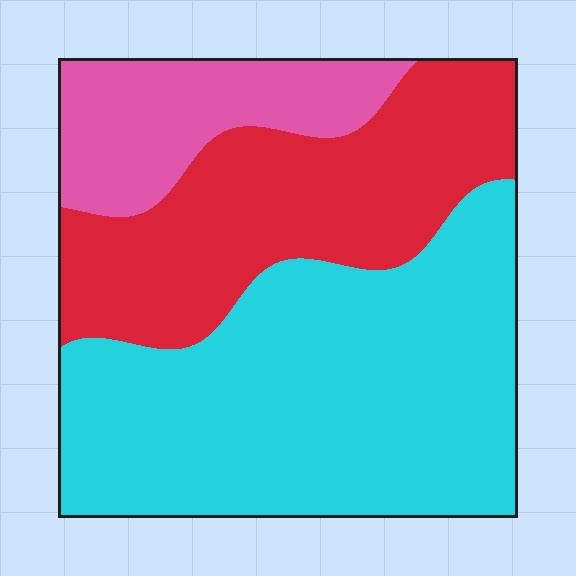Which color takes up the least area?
Pink, at roughly 15%.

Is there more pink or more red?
Red.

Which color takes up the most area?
Cyan, at roughly 50%.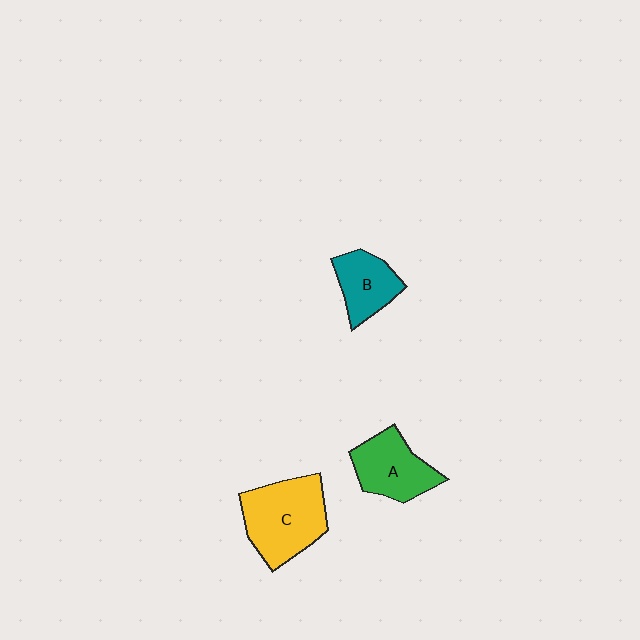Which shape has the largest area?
Shape C (yellow).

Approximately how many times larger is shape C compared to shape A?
Approximately 1.4 times.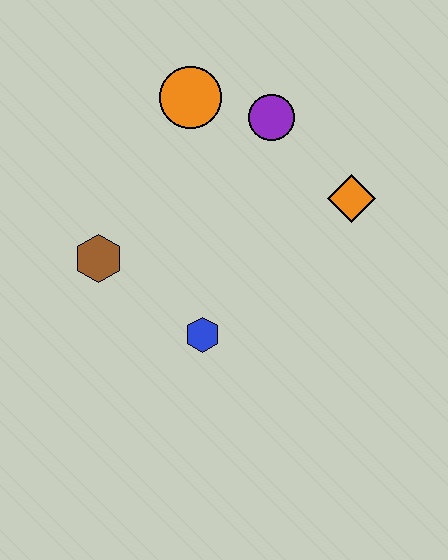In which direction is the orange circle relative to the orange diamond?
The orange circle is to the left of the orange diamond.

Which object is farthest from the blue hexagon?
The orange circle is farthest from the blue hexagon.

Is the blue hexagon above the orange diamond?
No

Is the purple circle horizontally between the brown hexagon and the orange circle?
No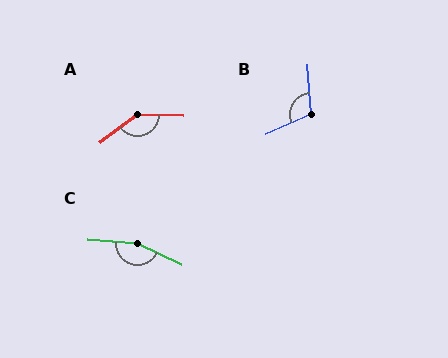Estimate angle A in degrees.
Approximately 142 degrees.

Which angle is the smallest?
B, at approximately 109 degrees.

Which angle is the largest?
C, at approximately 159 degrees.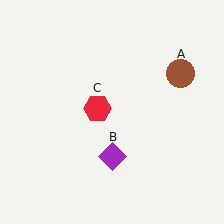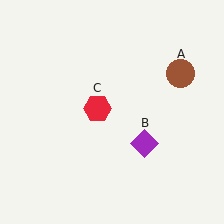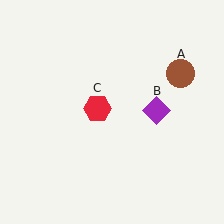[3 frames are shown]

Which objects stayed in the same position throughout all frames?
Brown circle (object A) and red hexagon (object C) remained stationary.